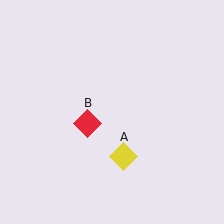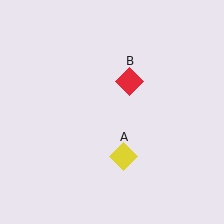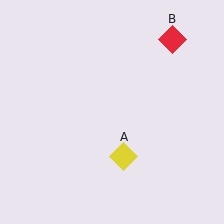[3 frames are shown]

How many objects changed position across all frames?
1 object changed position: red diamond (object B).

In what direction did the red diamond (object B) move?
The red diamond (object B) moved up and to the right.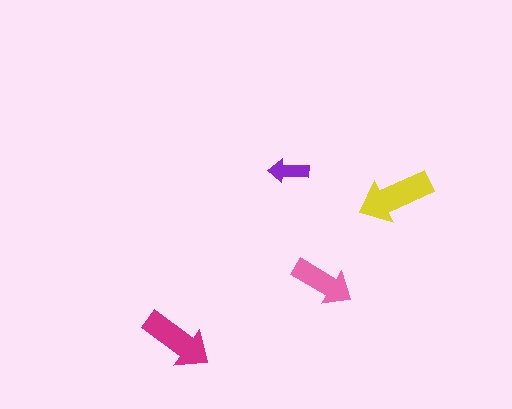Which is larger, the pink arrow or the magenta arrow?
The magenta one.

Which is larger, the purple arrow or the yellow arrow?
The yellow one.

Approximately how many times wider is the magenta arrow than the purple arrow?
About 2 times wider.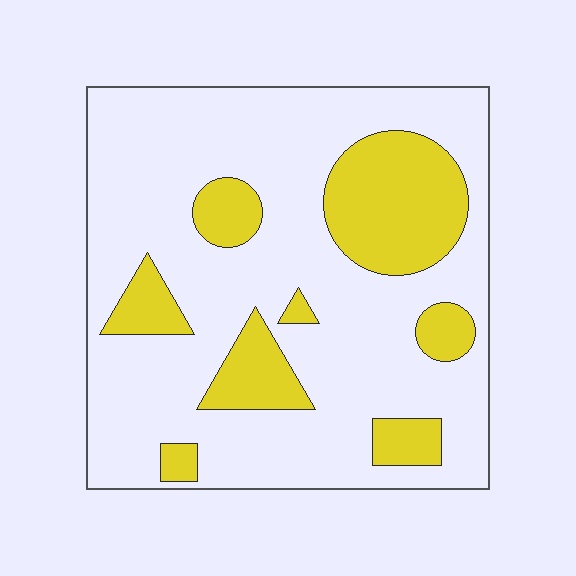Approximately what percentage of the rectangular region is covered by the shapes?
Approximately 25%.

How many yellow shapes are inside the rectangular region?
8.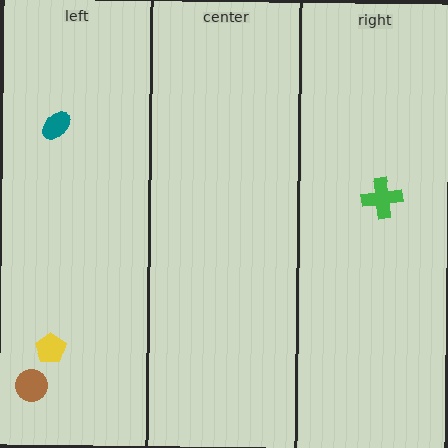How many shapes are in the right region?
1.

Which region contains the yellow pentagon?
The left region.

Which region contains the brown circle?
The left region.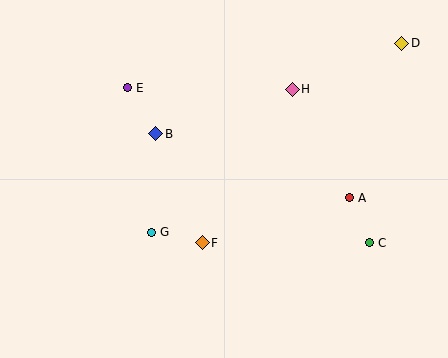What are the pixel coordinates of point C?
Point C is at (369, 243).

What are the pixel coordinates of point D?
Point D is at (402, 43).